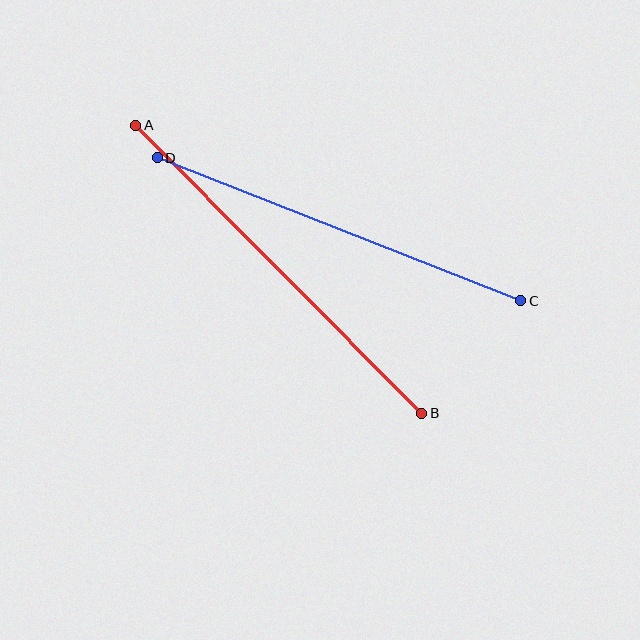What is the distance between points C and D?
The distance is approximately 391 pixels.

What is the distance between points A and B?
The distance is approximately 406 pixels.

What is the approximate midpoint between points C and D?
The midpoint is at approximately (339, 229) pixels.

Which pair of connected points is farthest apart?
Points A and B are farthest apart.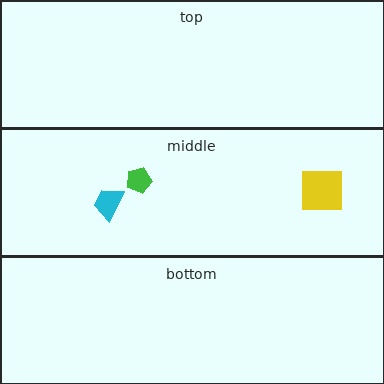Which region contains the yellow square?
The middle region.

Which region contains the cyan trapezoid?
The middle region.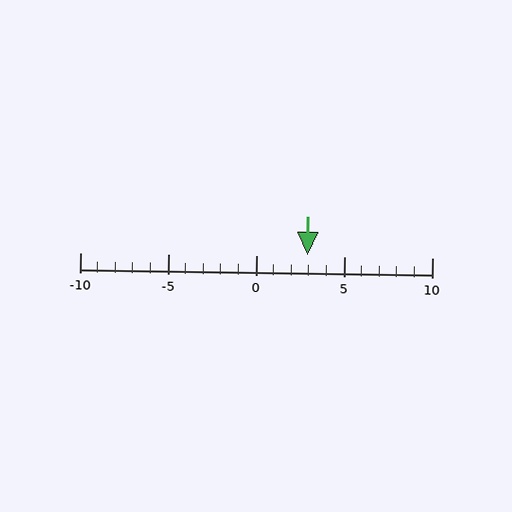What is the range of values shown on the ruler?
The ruler shows values from -10 to 10.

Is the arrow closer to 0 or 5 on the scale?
The arrow is closer to 5.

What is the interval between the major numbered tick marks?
The major tick marks are spaced 5 units apart.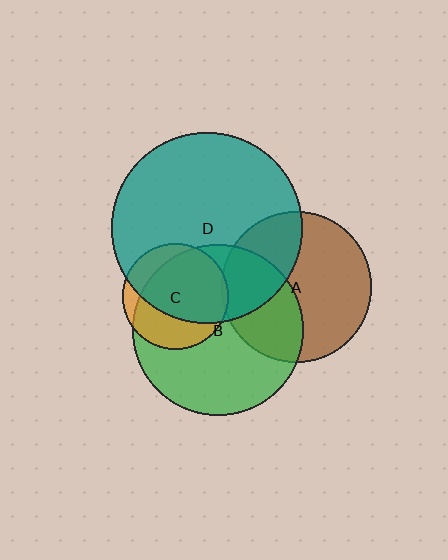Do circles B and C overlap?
Yes.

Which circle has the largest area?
Circle D (teal).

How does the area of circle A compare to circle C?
Approximately 2.0 times.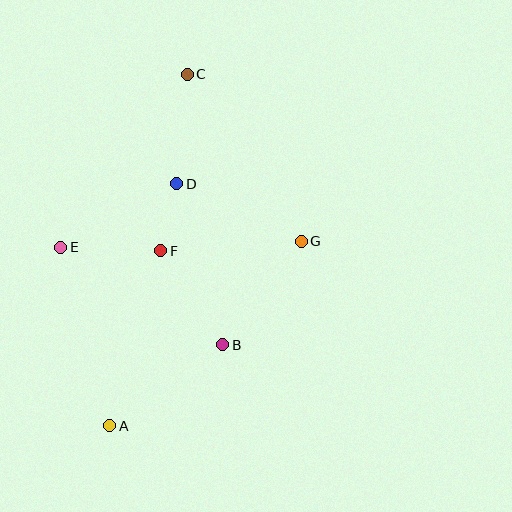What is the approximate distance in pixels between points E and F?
The distance between E and F is approximately 100 pixels.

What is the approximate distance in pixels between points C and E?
The distance between C and E is approximately 215 pixels.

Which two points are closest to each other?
Points D and F are closest to each other.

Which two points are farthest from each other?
Points A and C are farthest from each other.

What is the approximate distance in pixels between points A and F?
The distance between A and F is approximately 182 pixels.